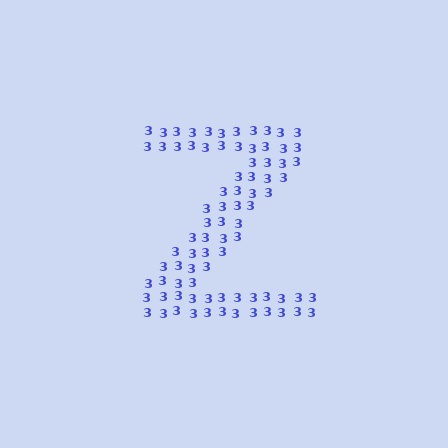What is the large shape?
The large shape is the letter Z.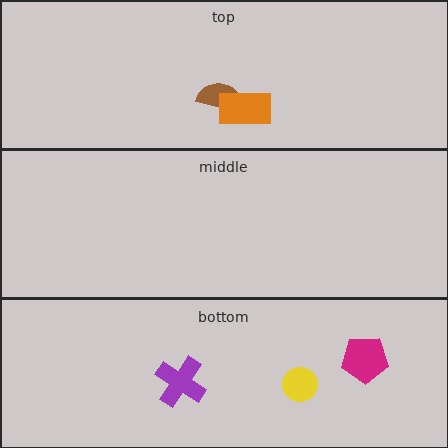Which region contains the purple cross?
The bottom region.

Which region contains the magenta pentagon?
The bottom region.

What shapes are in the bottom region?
The purple cross, the yellow circle, the magenta pentagon.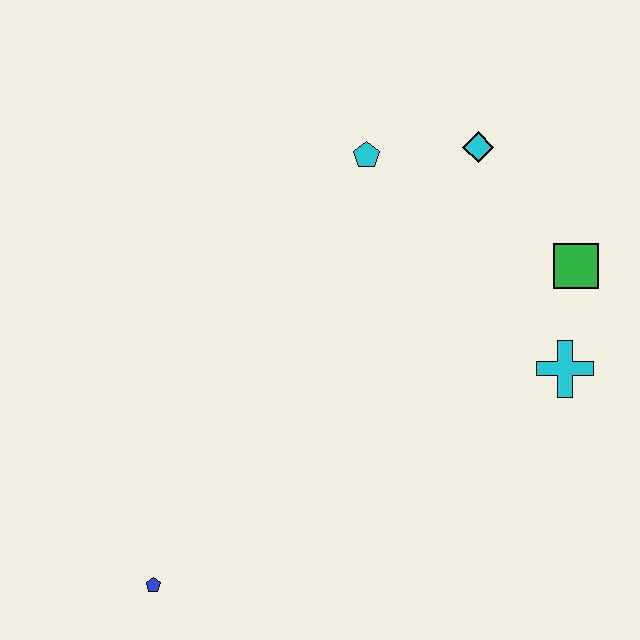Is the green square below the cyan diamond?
Yes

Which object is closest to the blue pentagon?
The cyan cross is closest to the blue pentagon.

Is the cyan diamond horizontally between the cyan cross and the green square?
No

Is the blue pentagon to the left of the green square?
Yes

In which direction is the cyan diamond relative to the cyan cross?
The cyan diamond is above the cyan cross.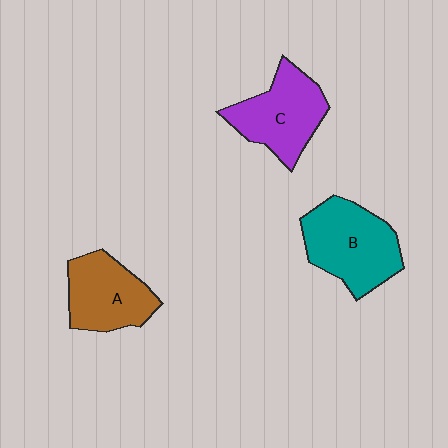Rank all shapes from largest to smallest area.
From largest to smallest: B (teal), C (purple), A (brown).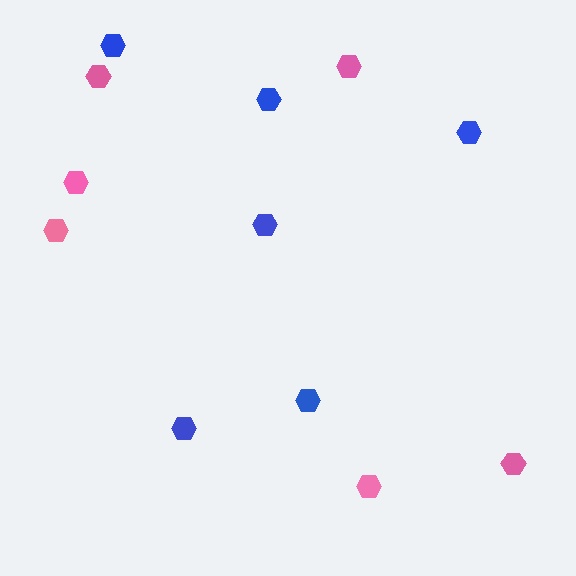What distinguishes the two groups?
There are 2 groups: one group of blue hexagons (6) and one group of pink hexagons (6).